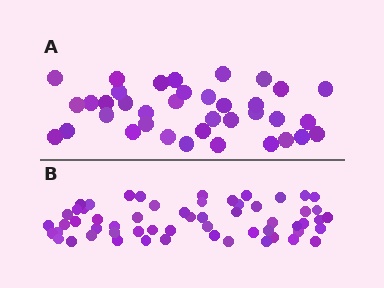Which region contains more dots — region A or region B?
Region B (the bottom region) has more dots.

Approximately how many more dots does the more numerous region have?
Region B has approximately 20 more dots than region A.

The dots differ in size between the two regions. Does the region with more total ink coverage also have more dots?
No. Region A has more total ink coverage because its dots are larger, but region B actually contains more individual dots. Total area can be misleading — the number of items is what matters here.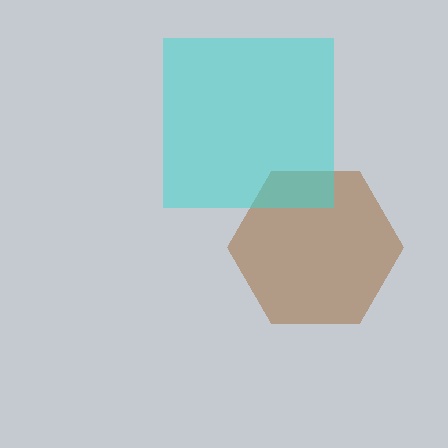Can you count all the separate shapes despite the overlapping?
Yes, there are 2 separate shapes.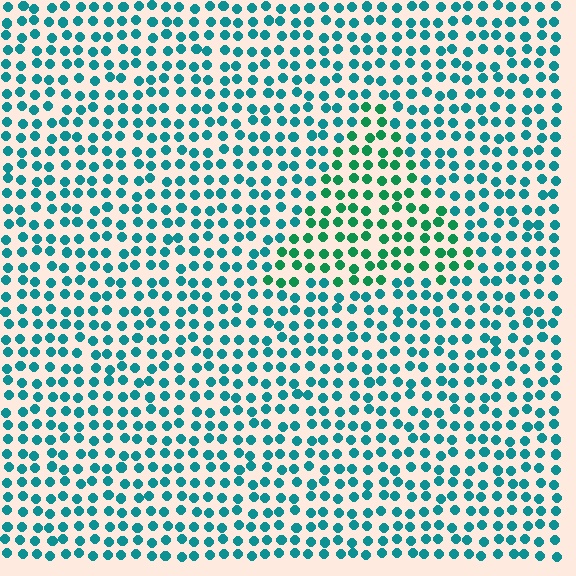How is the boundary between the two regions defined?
The boundary is defined purely by a slight shift in hue (about 33 degrees). Spacing, size, and orientation are identical on both sides.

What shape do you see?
I see a triangle.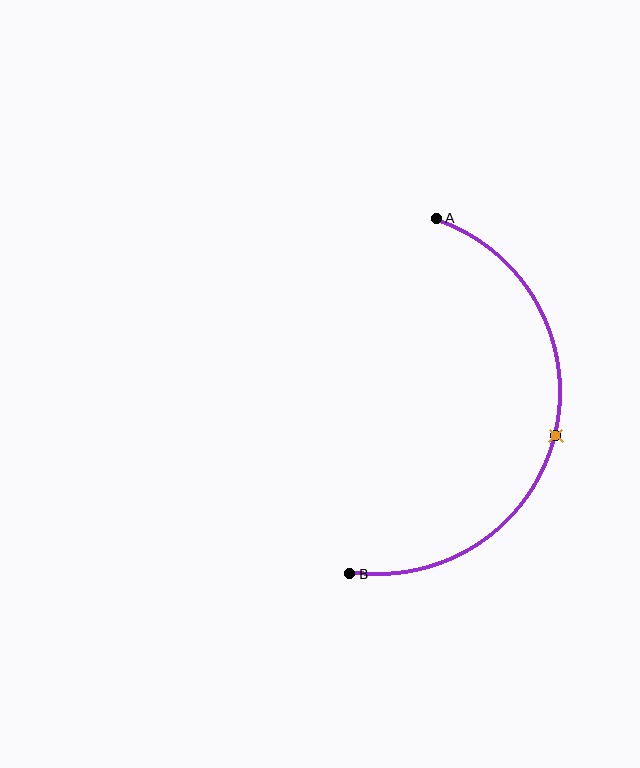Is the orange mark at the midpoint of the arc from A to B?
Yes. The orange mark lies on the arc at equal arc-length from both A and B — it is the arc midpoint.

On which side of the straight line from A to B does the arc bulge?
The arc bulges to the right of the straight line connecting A and B.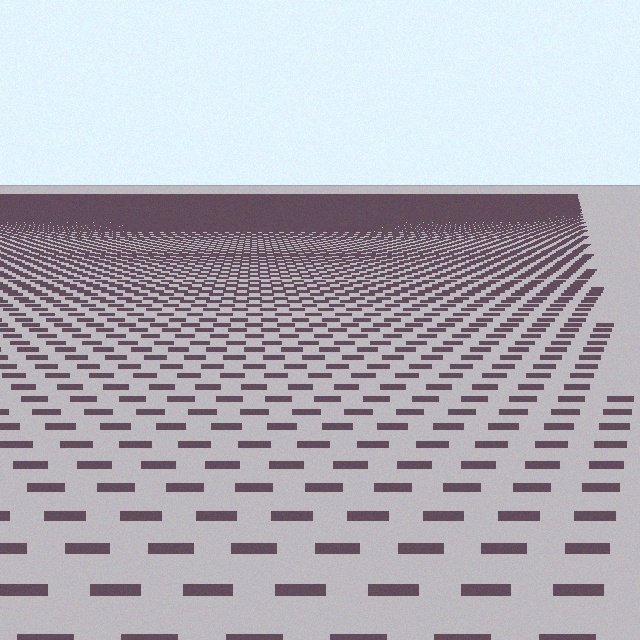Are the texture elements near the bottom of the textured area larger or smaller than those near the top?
Larger. Near the bottom, elements are closer to the viewer and appear at a bigger on-screen size.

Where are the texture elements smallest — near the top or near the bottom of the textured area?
Near the top.